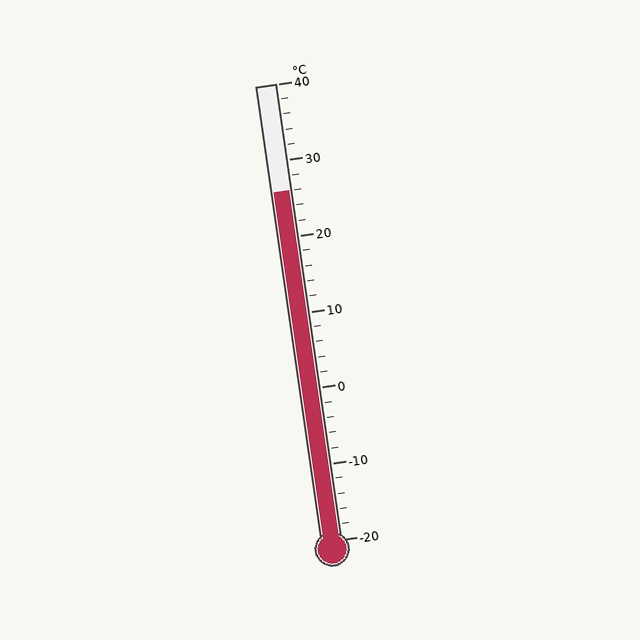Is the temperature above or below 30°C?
The temperature is below 30°C.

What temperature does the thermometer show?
The thermometer shows approximately 26°C.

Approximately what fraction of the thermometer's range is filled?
The thermometer is filled to approximately 75% of its range.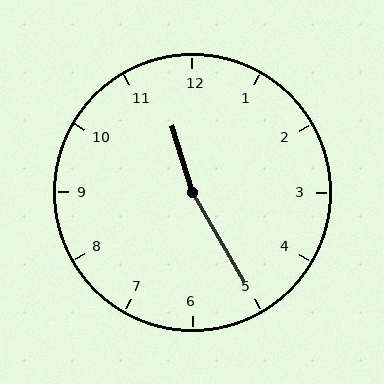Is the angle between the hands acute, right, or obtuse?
It is obtuse.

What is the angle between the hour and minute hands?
Approximately 168 degrees.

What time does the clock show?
11:25.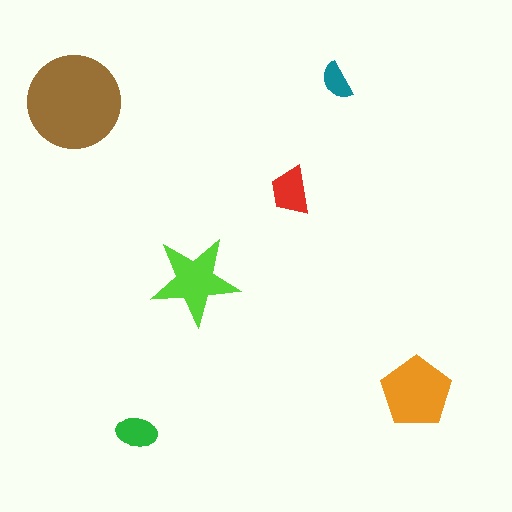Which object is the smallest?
The teal semicircle.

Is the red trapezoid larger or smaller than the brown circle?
Smaller.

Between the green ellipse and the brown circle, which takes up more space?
The brown circle.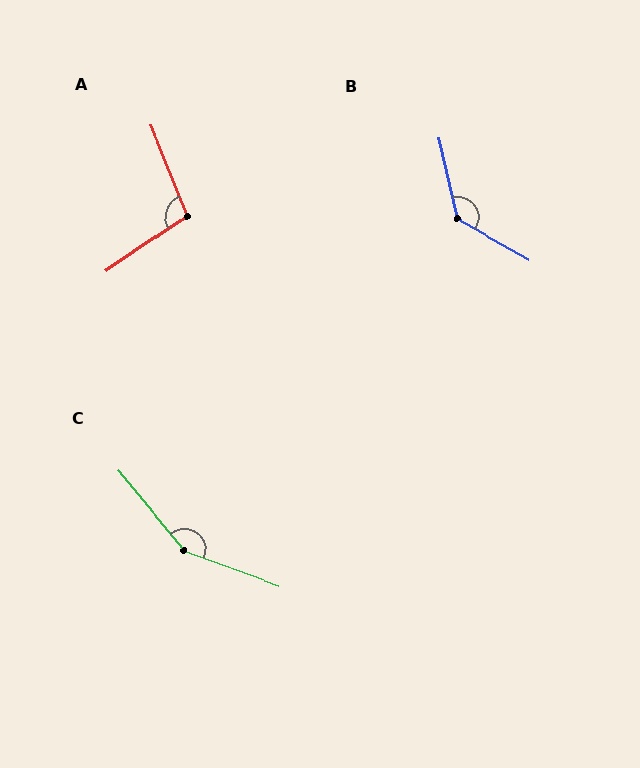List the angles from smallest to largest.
A (103°), B (132°), C (150°).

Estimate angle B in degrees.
Approximately 132 degrees.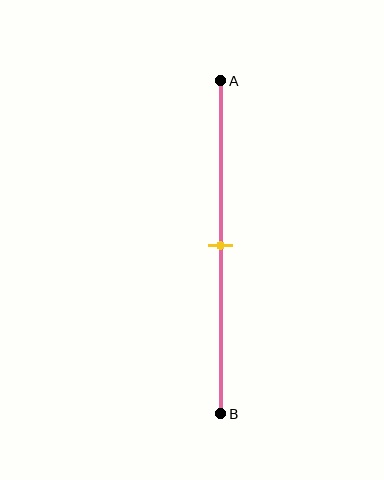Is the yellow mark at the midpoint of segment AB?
Yes, the mark is approximately at the midpoint.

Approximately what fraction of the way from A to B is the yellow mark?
The yellow mark is approximately 50% of the way from A to B.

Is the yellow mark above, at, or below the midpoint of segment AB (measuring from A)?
The yellow mark is approximately at the midpoint of segment AB.